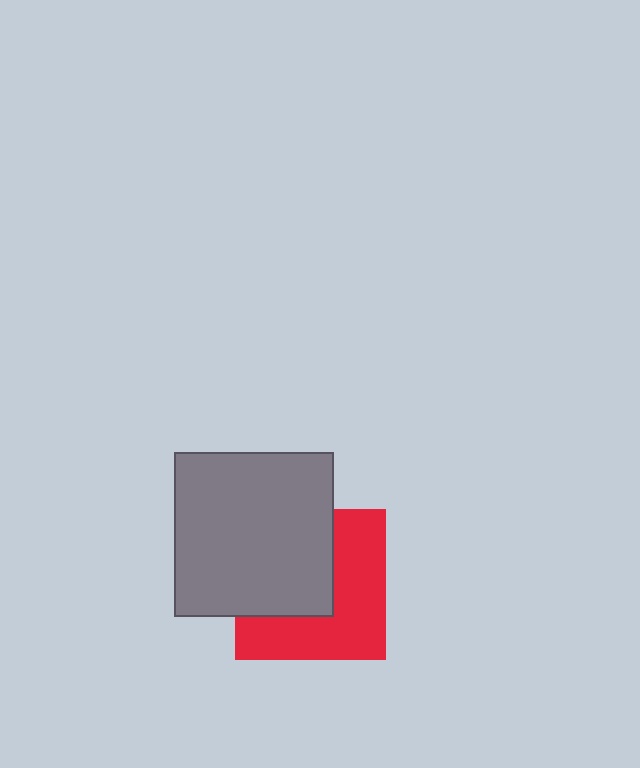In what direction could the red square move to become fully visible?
The red square could move toward the lower-right. That would shift it out from behind the gray rectangle entirely.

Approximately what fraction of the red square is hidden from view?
Roughly 47% of the red square is hidden behind the gray rectangle.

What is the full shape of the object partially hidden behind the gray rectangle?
The partially hidden object is a red square.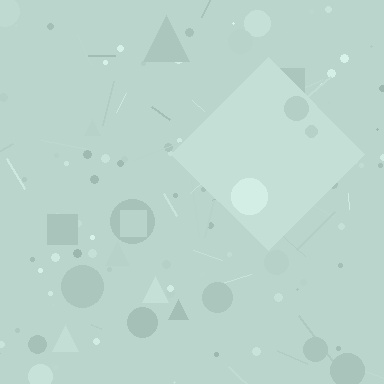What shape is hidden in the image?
A diamond is hidden in the image.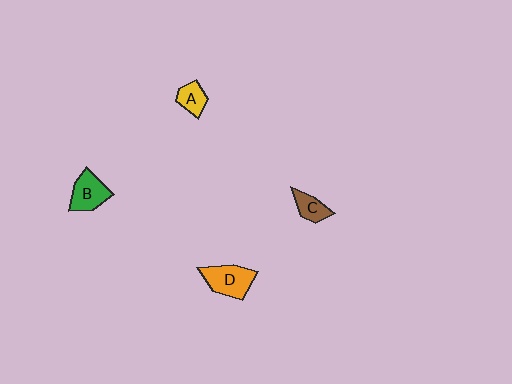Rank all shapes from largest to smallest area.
From largest to smallest: D (orange), B (green), C (brown), A (yellow).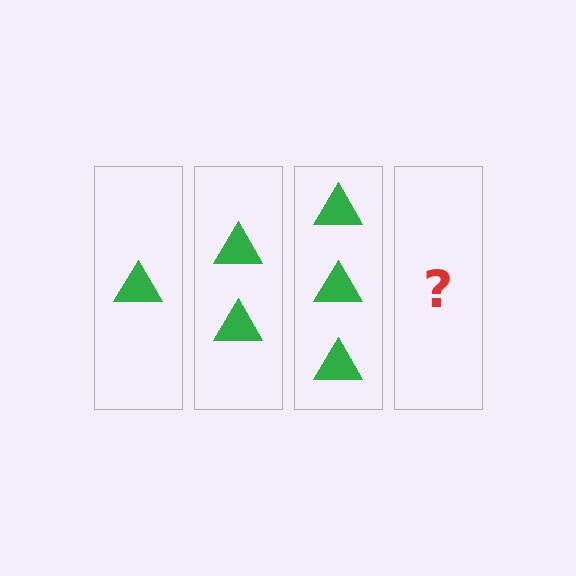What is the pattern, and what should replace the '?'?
The pattern is that each step adds one more triangle. The '?' should be 4 triangles.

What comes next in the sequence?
The next element should be 4 triangles.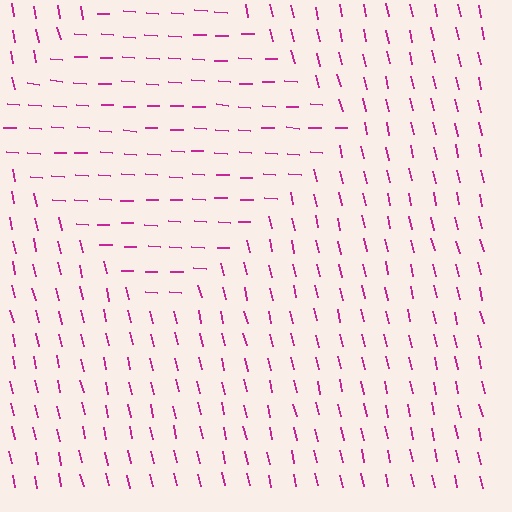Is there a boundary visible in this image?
Yes, there is a texture boundary formed by a change in line orientation.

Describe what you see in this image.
The image is filled with small magenta line segments. A diamond region in the image has lines oriented differently from the surrounding lines, creating a visible texture boundary.